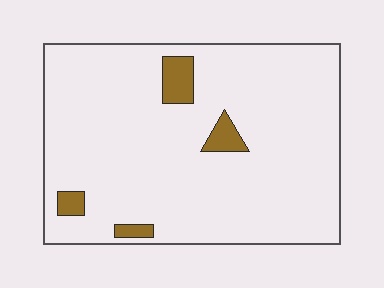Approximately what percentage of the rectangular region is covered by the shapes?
Approximately 5%.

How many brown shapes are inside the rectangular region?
4.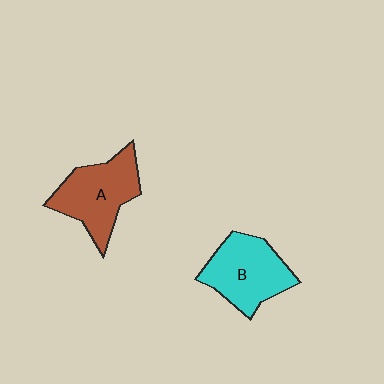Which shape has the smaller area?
Shape B (cyan).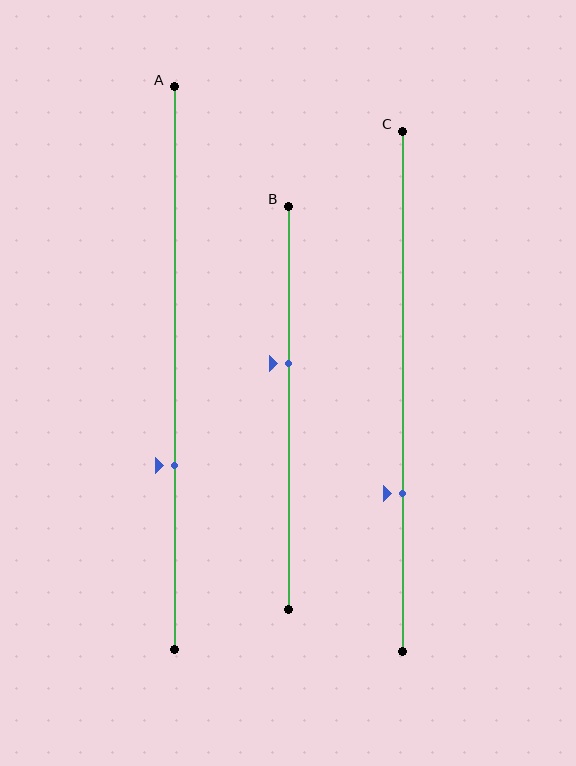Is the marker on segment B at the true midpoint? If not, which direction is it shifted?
No, the marker on segment B is shifted upward by about 11% of the segment length.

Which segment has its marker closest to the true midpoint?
Segment B has its marker closest to the true midpoint.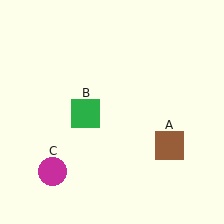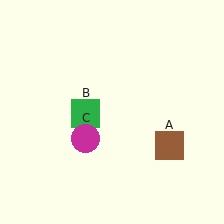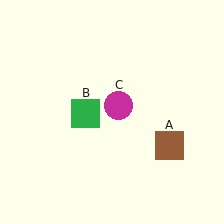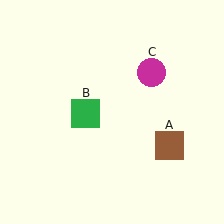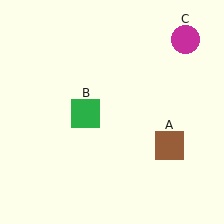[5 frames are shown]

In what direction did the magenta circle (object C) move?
The magenta circle (object C) moved up and to the right.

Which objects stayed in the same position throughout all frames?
Brown square (object A) and green square (object B) remained stationary.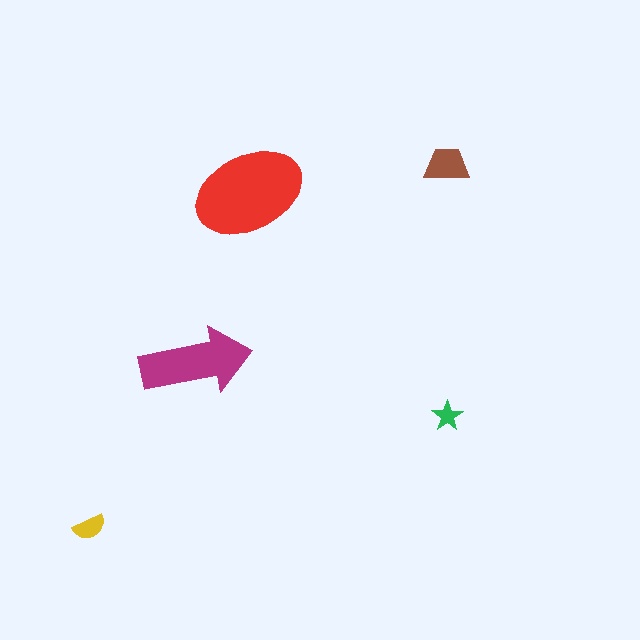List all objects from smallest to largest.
The green star, the yellow semicircle, the brown trapezoid, the magenta arrow, the red ellipse.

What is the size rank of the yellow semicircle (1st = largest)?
4th.